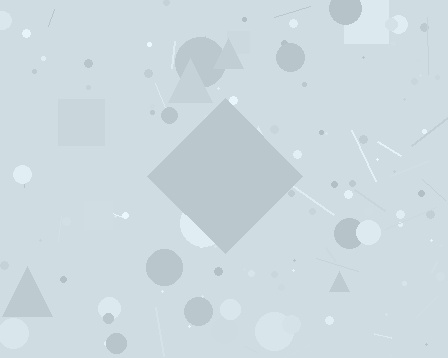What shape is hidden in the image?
A diamond is hidden in the image.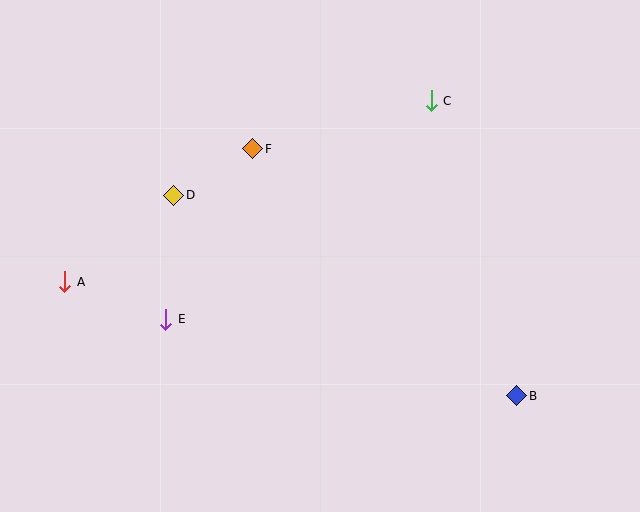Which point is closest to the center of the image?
Point F at (253, 149) is closest to the center.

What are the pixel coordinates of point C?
Point C is at (431, 101).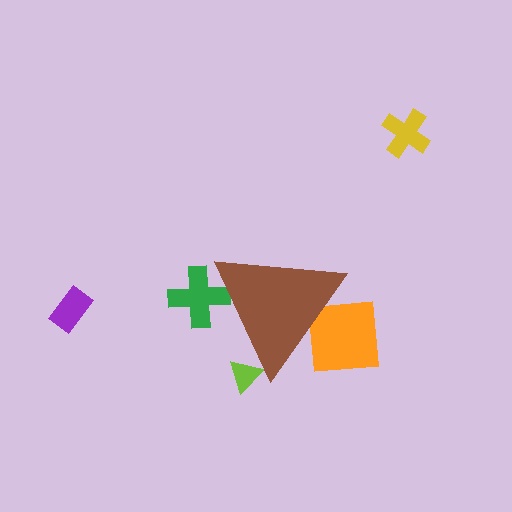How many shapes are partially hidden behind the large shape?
3 shapes are partially hidden.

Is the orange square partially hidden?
Yes, the orange square is partially hidden behind the brown triangle.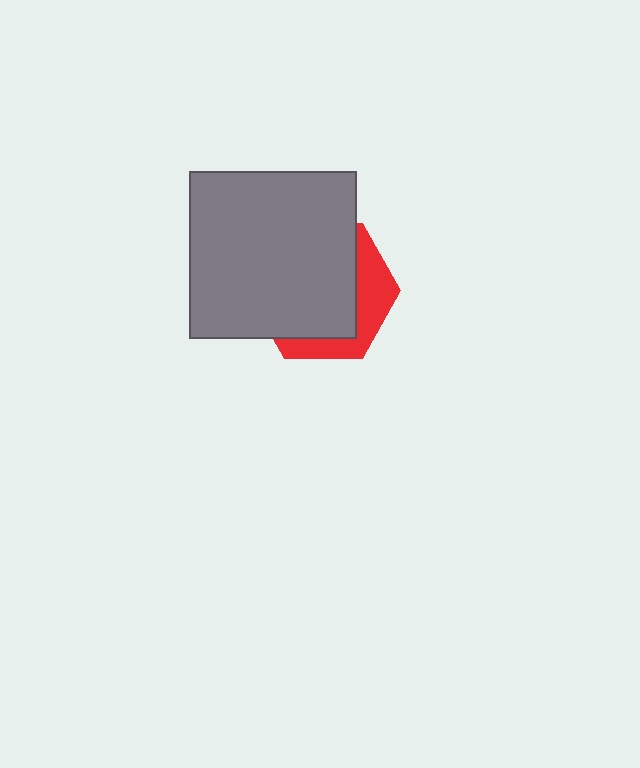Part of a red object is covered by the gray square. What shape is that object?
It is a hexagon.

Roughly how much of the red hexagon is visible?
A small part of it is visible (roughly 31%).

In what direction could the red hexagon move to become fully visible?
The red hexagon could move toward the lower-right. That would shift it out from behind the gray square entirely.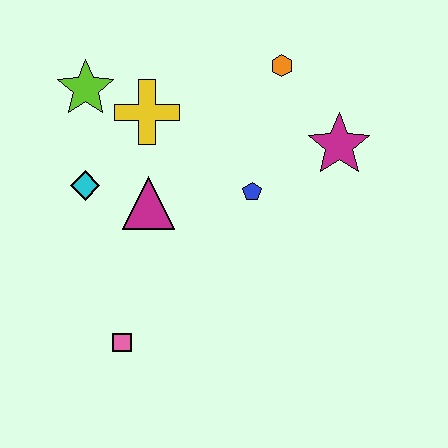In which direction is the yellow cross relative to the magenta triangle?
The yellow cross is above the magenta triangle.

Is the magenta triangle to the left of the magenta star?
Yes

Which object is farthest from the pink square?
The orange hexagon is farthest from the pink square.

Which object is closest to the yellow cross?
The lime star is closest to the yellow cross.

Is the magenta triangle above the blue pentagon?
No